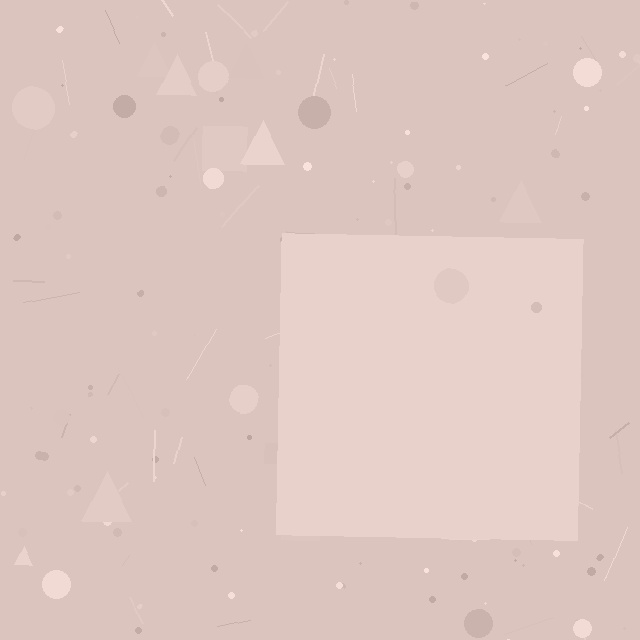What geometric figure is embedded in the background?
A square is embedded in the background.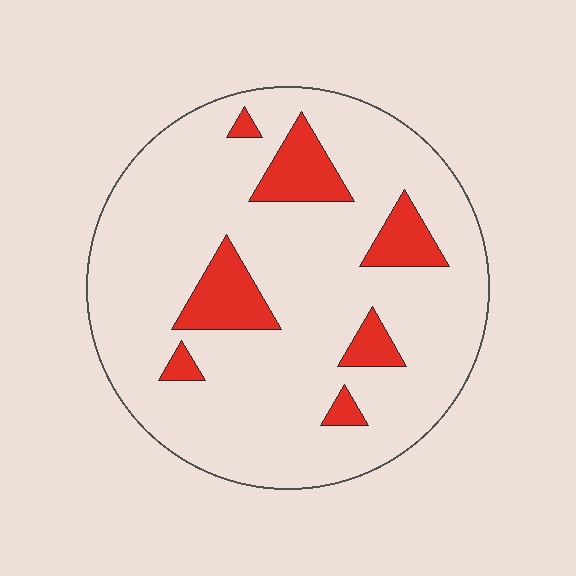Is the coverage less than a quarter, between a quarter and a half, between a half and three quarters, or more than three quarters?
Less than a quarter.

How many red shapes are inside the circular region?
7.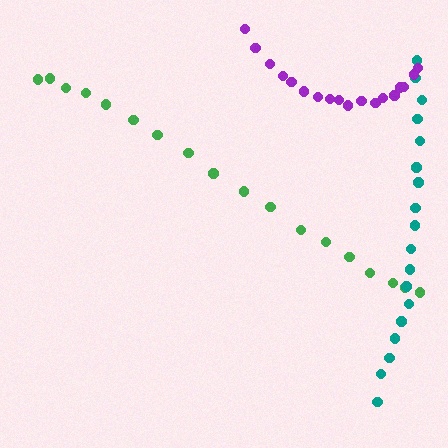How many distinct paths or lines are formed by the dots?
There are 3 distinct paths.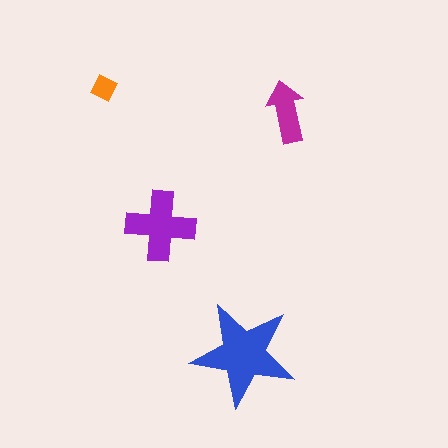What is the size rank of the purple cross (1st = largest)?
2nd.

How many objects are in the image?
There are 4 objects in the image.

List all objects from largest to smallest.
The blue star, the purple cross, the magenta arrow, the orange diamond.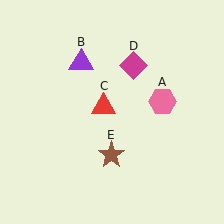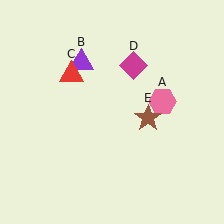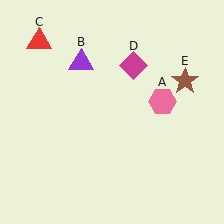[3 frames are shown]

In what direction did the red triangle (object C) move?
The red triangle (object C) moved up and to the left.